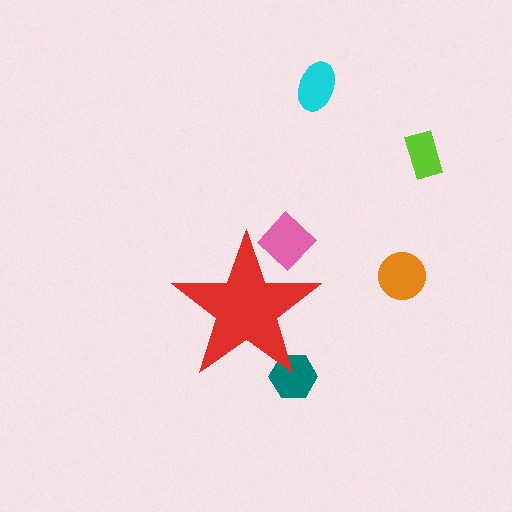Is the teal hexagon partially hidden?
Yes, the teal hexagon is partially hidden behind the red star.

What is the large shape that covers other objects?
A red star.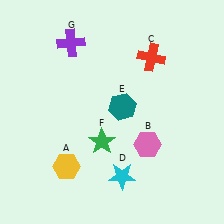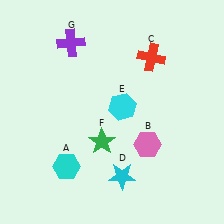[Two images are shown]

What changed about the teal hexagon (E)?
In Image 1, E is teal. In Image 2, it changed to cyan.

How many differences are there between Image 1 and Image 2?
There are 2 differences between the two images.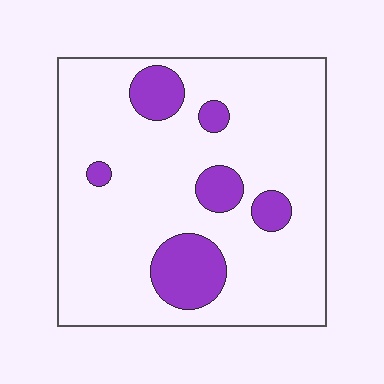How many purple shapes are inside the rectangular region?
6.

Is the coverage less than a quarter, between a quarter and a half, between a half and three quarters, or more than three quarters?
Less than a quarter.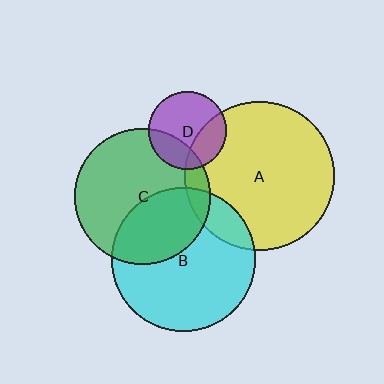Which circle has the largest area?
Circle A (yellow).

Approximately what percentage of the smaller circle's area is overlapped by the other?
Approximately 10%.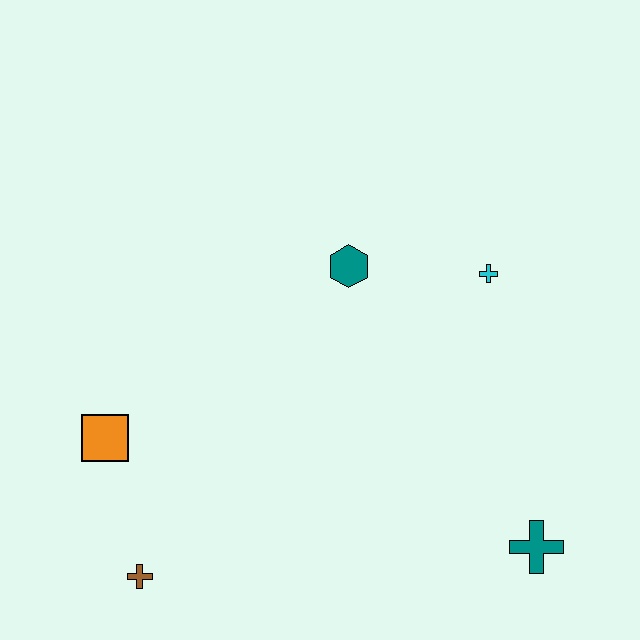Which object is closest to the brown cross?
The orange square is closest to the brown cross.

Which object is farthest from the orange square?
The teal cross is farthest from the orange square.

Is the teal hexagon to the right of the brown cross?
Yes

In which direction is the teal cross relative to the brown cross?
The teal cross is to the right of the brown cross.